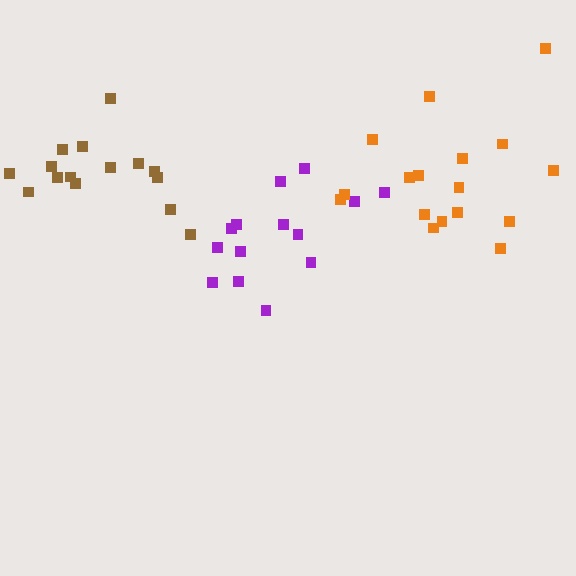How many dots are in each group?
Group 1: 14 dots, Group 2: 15 dots, Group 3: 17 dots (46 total).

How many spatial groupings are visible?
There are 3 spatial groupings.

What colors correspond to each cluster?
The clusters are colored: purple, brown, orange.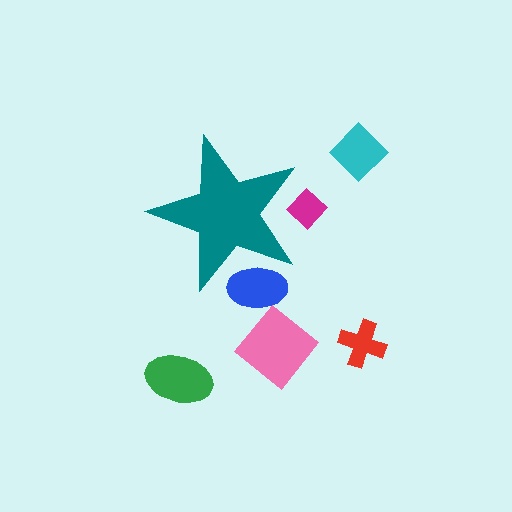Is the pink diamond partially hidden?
No, the pink diamond is fully visible.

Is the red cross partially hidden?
No, the red cross is fully visible.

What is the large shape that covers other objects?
A teal star.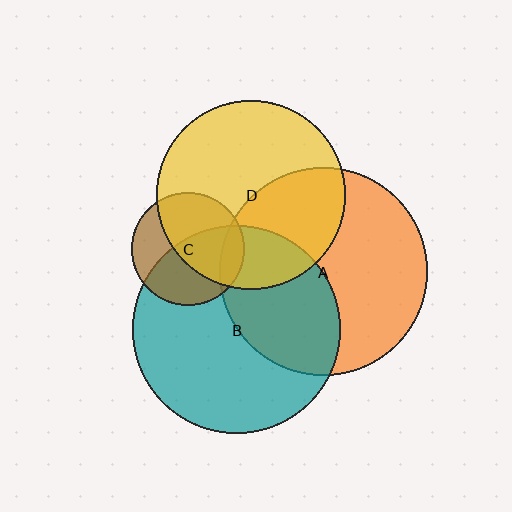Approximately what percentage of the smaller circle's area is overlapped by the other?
Approximately 40%.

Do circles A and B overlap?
Yes.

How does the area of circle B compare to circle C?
Approximately 3.4 times.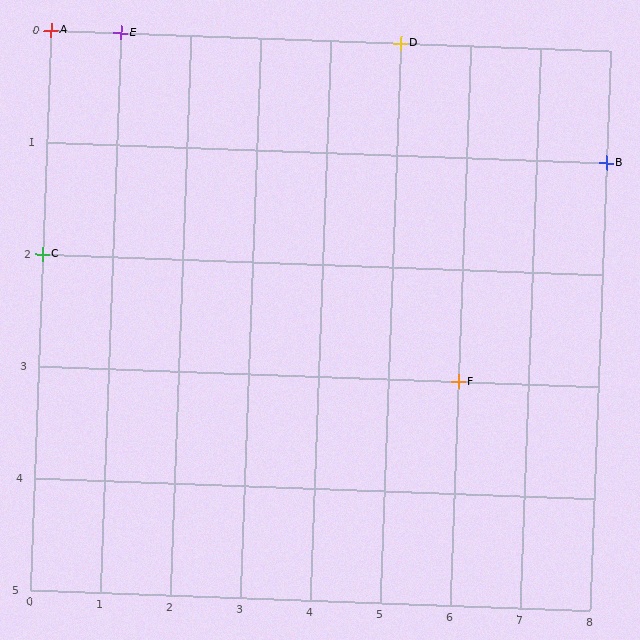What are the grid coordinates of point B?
Point B is at grid coordinates (8, 1).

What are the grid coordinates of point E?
Point E is at grid coordinates (1, 0).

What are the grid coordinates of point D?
Point D is at grid coordinates (5, 0).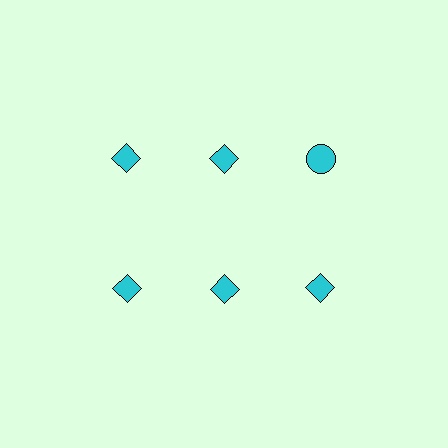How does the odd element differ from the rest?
It has a different shape: circle instead of diamond.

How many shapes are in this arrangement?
There are 6 shapes arranged in a grid pattern.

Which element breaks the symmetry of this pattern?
The cyan circle in the top row, center column breaks the symmetry. All other shapes are cyan diamonds.